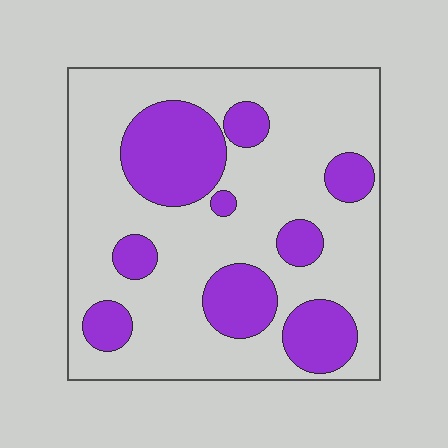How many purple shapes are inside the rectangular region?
9.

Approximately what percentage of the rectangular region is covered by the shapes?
Approximately 30%.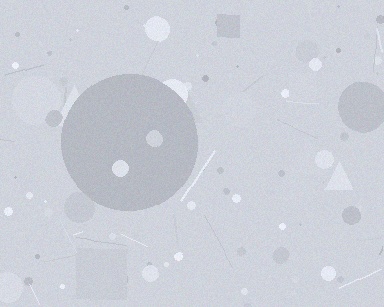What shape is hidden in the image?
A circle is hidden in the image.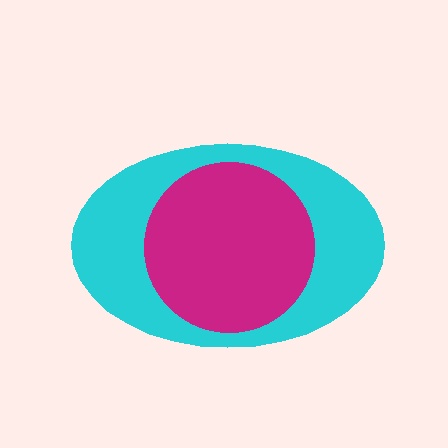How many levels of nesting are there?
2.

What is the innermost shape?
The magenta circle.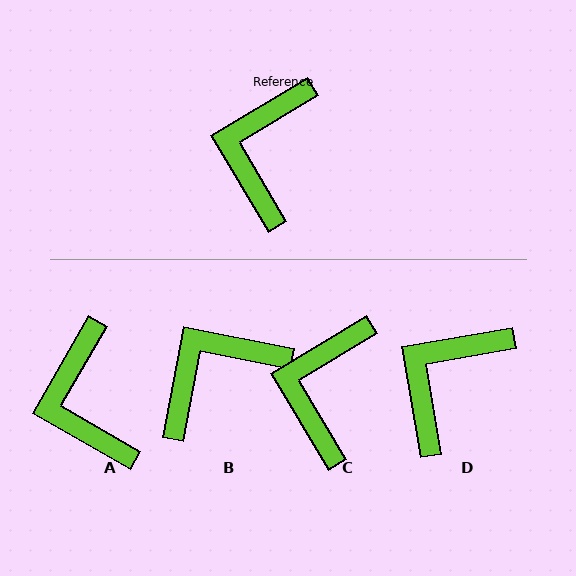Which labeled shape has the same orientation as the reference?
C.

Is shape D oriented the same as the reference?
No, it is off by about 21 degrees.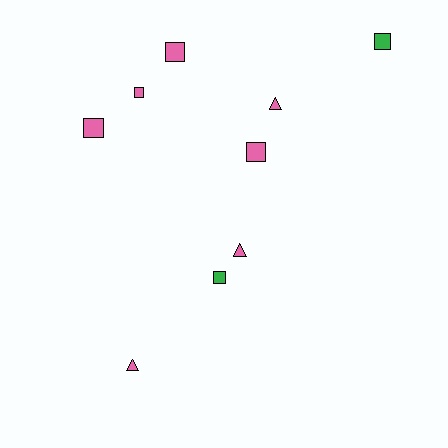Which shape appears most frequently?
Square, with 6 objects.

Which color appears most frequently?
Pink, with 7 objects.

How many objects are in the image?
There are 9 objects.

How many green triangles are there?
There are no green triangles.